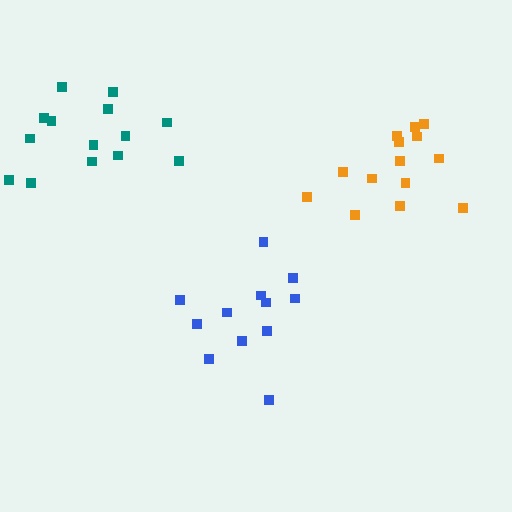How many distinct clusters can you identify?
There are 3 distinct clusters.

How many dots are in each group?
Group 1: 12 dots, Group 2: 14 dots, Group 3: 14 dots (40 total).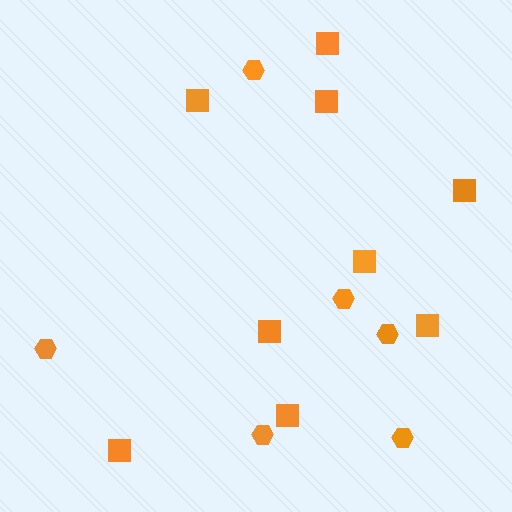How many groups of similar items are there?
There are 2 groups: one group of hexagons (6) and one group of squares (9).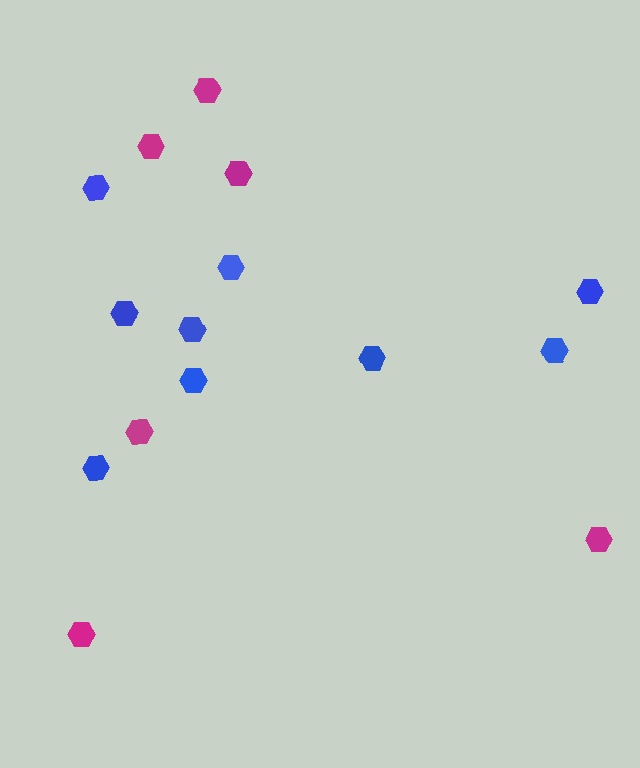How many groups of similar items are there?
There are 2 groups: one group of blue hexagons (9) and one group of magenta hexagons (6).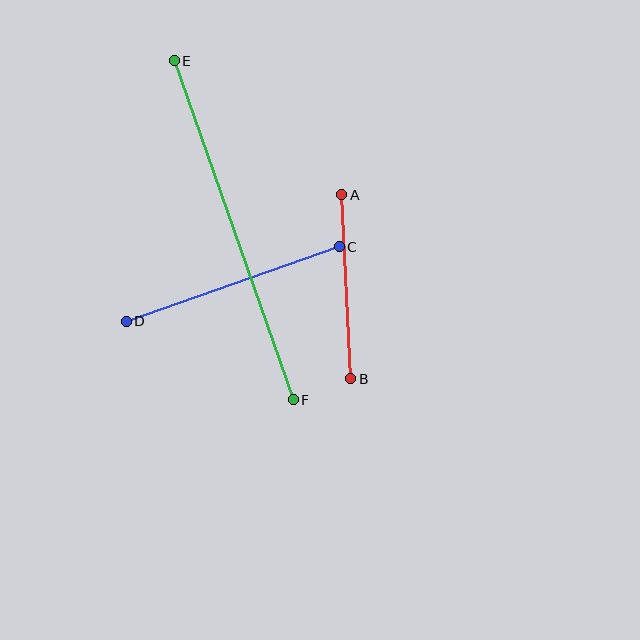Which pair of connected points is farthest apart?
Points E and F are farthest apart.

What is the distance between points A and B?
The distance is approximately 184 pixels.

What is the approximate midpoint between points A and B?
The midpoint is at approximately (346, 287) pixels.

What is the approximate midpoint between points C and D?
The midpoint is at approximately (233, 284) pixels.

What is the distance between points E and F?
The distance is approximately 360 pixels.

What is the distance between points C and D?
The distance is approximately 226 pixels.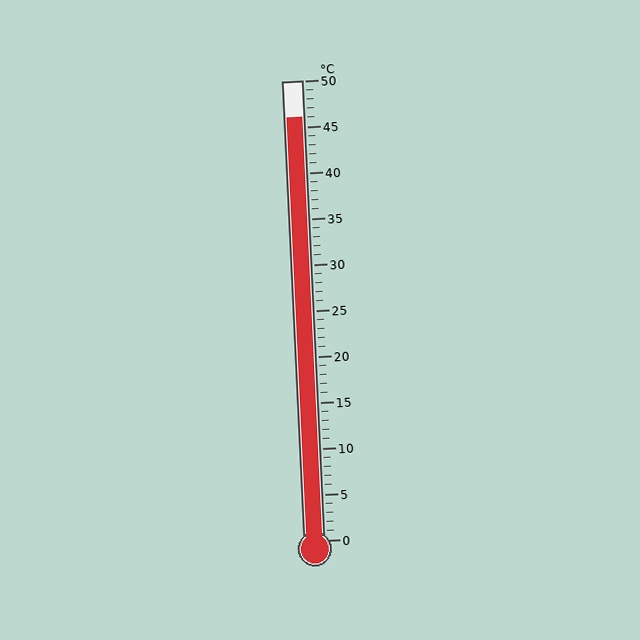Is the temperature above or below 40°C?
The temperature is above 40°C.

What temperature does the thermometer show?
The thermometer shows approximately 46°C.